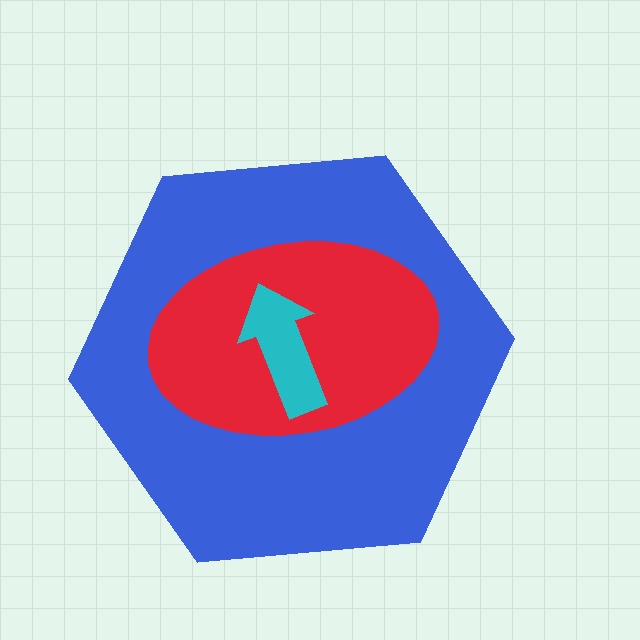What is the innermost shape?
The cyan arrow.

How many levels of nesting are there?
3.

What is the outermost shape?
The blue hexagon.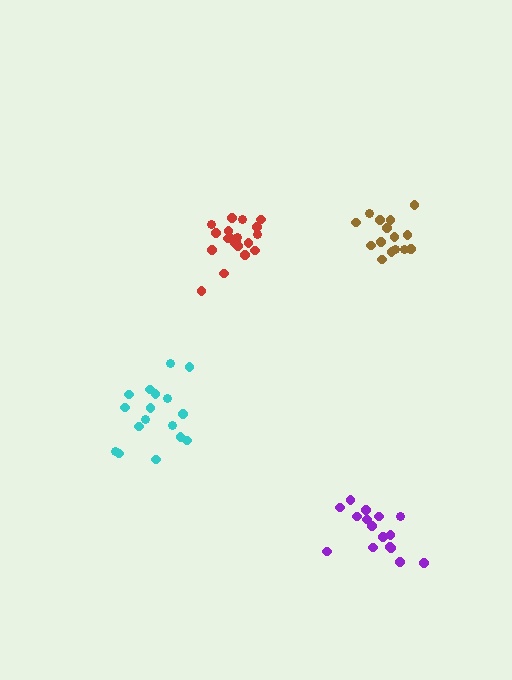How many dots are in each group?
Group 1: 17 dots, Group 2: 16 dots, Group 3: 20 dots, Group 4: 15 dots (68 total).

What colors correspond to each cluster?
The clusters are colored: cyan, purple, red, brown.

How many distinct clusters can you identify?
There are 4 distinct clusters.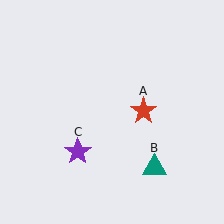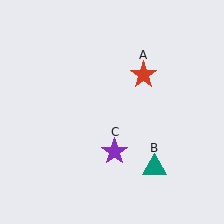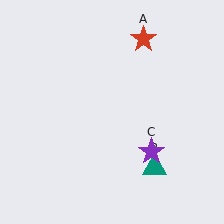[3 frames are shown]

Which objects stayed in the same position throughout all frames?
Teal triangle (object B) remained stationary.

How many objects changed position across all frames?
2 objects changed position: red star (object A), purple star (object C).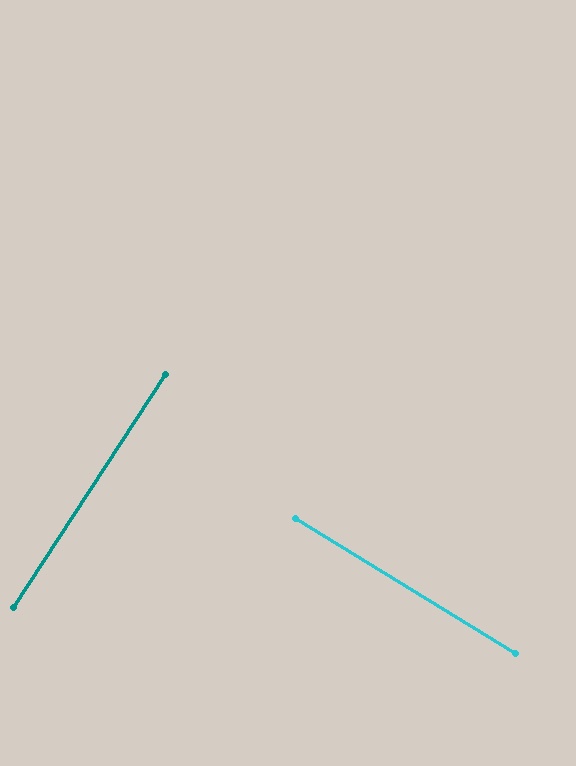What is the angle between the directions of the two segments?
Approximately 88 degrees.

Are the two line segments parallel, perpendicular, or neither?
Perpendicular — they meet at approximately 88°.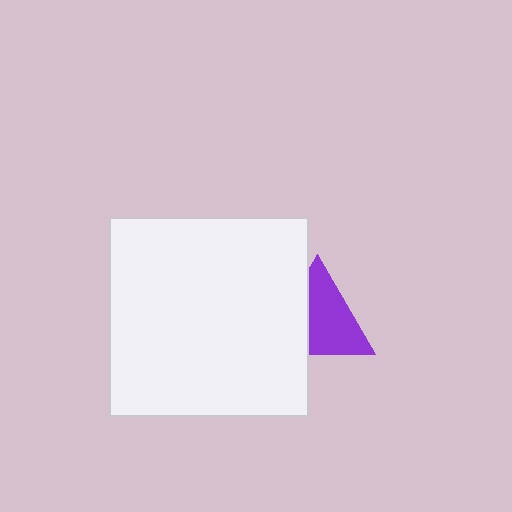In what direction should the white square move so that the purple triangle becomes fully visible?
The white square should move left. That is the shortest direction to clear the overlap and leave the purple triangle fully visible.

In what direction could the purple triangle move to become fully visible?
The purple triangle could move right. That would shift it out from behind the white square entirely.